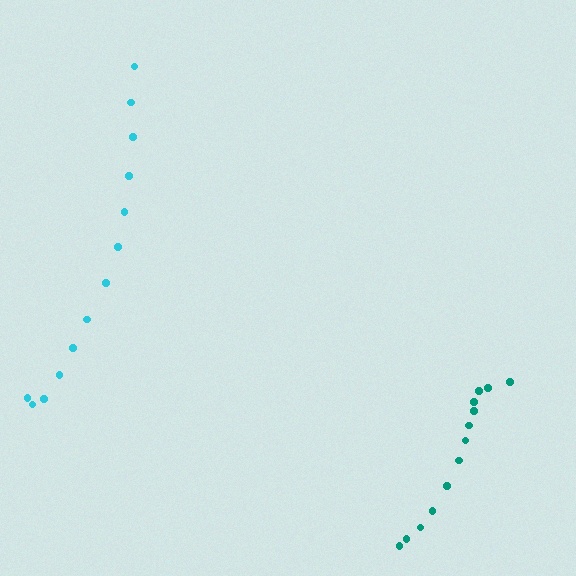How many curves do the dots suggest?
There are 2 distinct paths.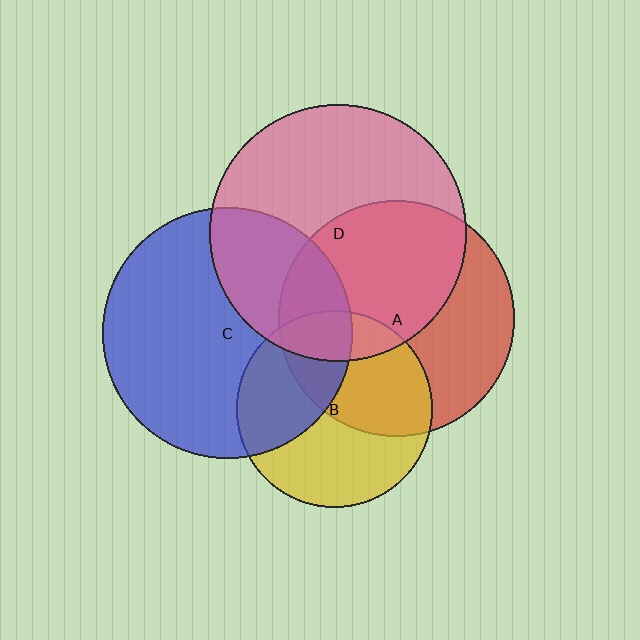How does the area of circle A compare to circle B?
Approximately 1.4 times.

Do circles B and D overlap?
Yes.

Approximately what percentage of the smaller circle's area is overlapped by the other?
Approximately 15%.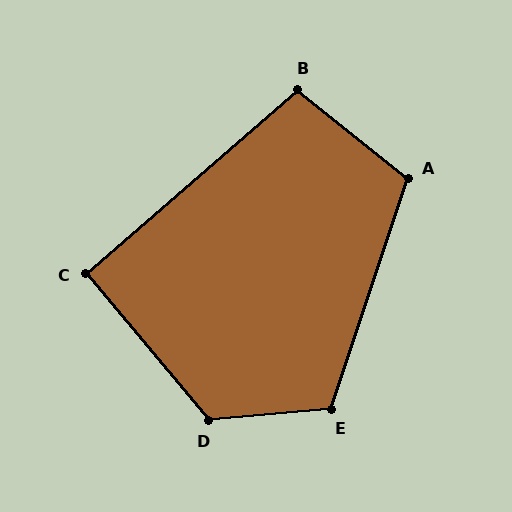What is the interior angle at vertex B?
Approximately 100 degrees (obtuse).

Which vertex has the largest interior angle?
D, at approximately 125 degrees.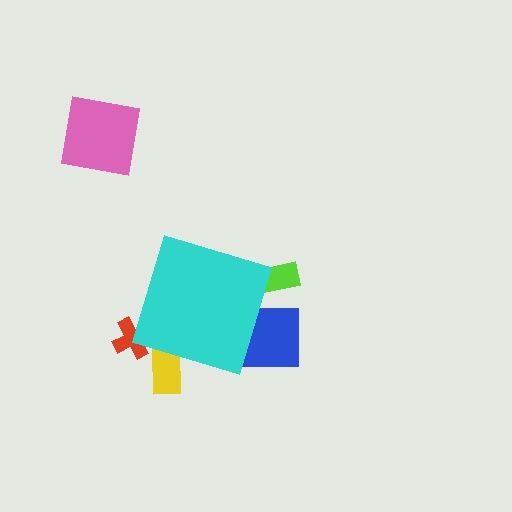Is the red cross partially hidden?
Yes, the red cross is partially hidden behind the cyan diamond.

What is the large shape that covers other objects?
A cyan diamond.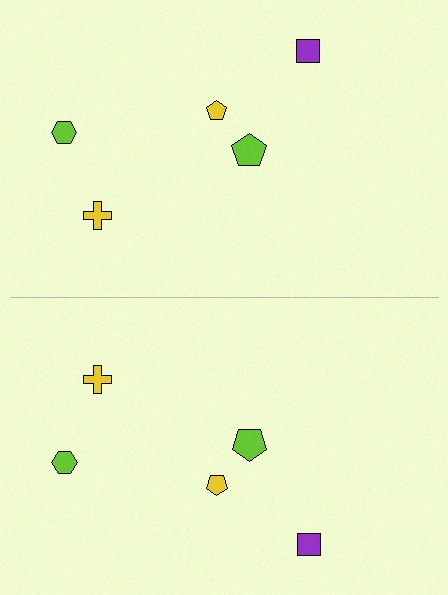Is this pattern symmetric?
Yes, this pattern has bilateral (reflection) symmetry.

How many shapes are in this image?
There are 10 shapes in this image.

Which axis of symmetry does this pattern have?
The pattern has a horizontal axis of symmetry running through the center of the image.